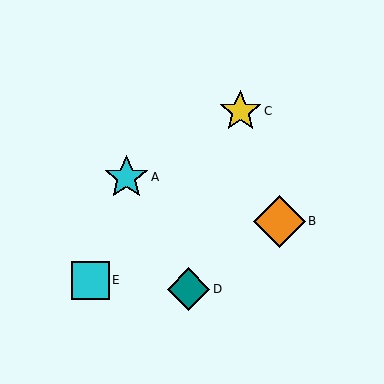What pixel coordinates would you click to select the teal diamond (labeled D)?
Click at (189, 289) to select the teal diamond D.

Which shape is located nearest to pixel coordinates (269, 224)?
The orange diamond (labeled B) at (279, 221) is nearest to that location.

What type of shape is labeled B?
Shape B is an orange diamond.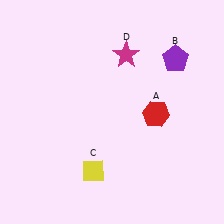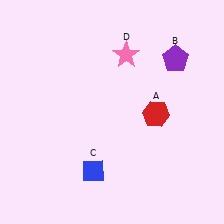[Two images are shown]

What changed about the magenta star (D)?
In Image 1, D is magenta. In Image 2, it changed to pink.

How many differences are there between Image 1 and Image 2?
There are 2 differences between the two images.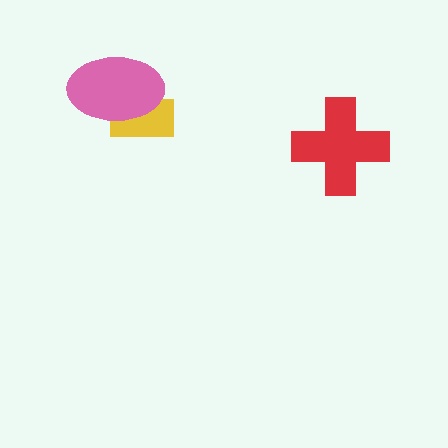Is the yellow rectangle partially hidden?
Yes, it is partially covered by another shape.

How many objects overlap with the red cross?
0 objects overlap with the red cross.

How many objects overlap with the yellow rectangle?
1 object overlaps with the yellow rectangle.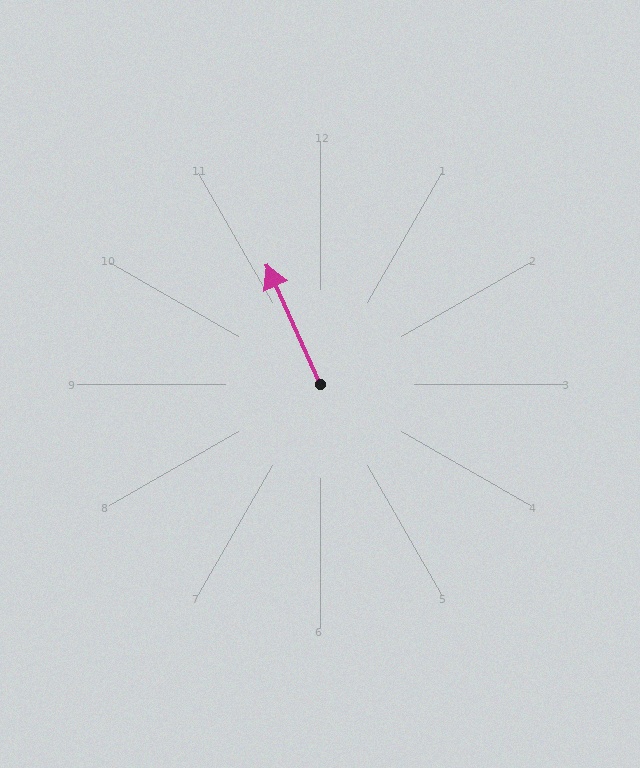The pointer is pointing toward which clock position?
Roughly 11 o'clock.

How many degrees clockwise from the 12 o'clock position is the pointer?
Approximately 336 degrees.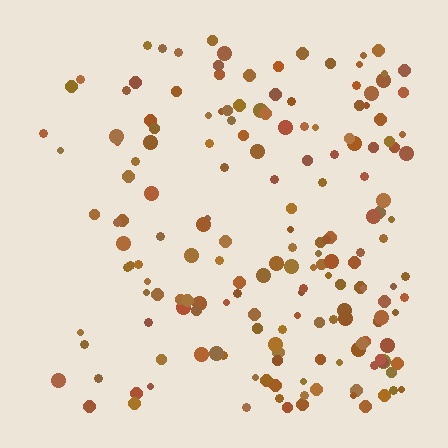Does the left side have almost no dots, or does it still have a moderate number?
Still a moderate number, just noticeably fewer than the right.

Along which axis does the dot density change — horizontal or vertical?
Horizontal.